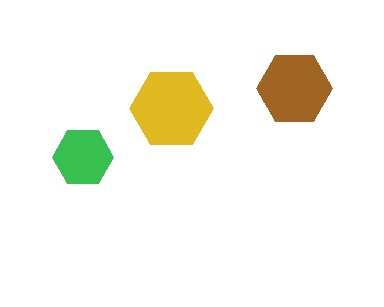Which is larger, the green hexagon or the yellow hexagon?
The yellow one.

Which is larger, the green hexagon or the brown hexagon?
The brown one.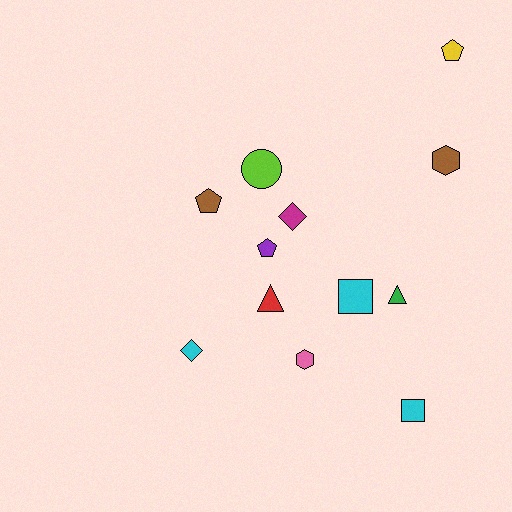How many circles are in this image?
There is 1 circle.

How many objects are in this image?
There are 12 objects.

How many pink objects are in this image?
There is 1 pink object.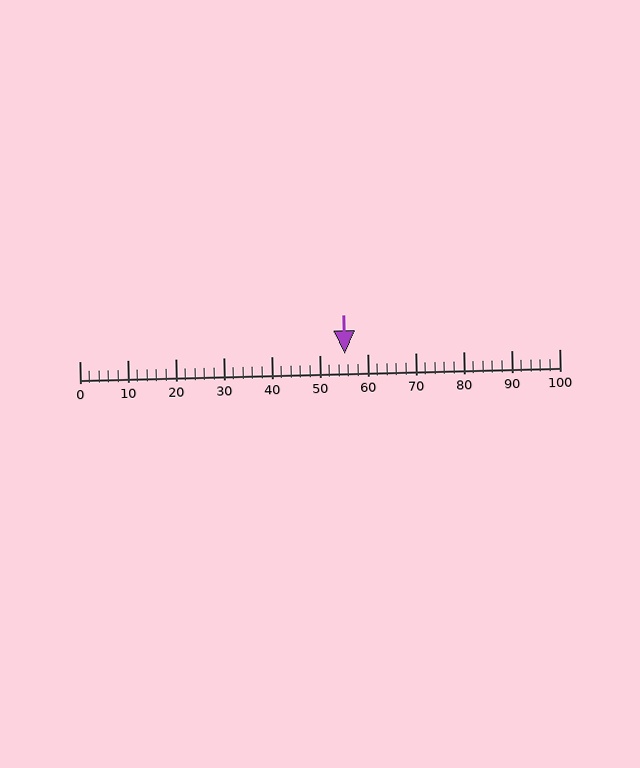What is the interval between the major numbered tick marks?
The major tick marks are spaced 10 units apart.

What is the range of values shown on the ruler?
The ruler shows values from 0 to 100.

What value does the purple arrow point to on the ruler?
The purple arrow points to approximately 55.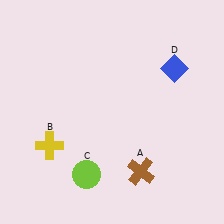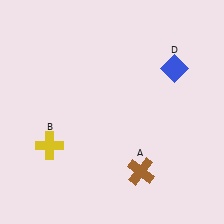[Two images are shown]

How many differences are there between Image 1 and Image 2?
There is 1 difference between the two images.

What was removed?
The lime circle (C) was removed in Image 2.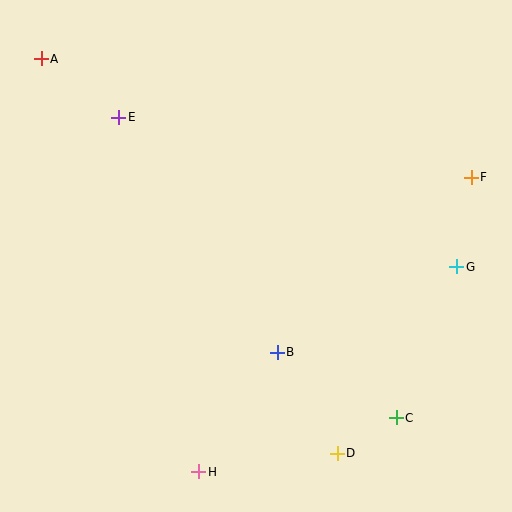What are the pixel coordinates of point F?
Point F is at (471, 177).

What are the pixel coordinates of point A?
Point A is at (41, 59).